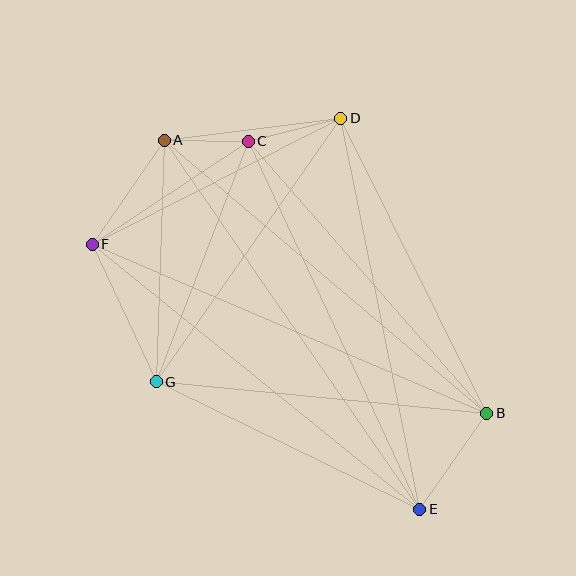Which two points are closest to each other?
Points A and C are closest to each other.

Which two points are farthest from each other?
Points A and E are farthest from each other.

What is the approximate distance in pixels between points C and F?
The distance between C and F is approximately 186 pixels.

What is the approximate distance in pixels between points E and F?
The distance between E and F is approximately 421 pixels.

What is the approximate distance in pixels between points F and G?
The distance between F and G is approximately 152 pixels.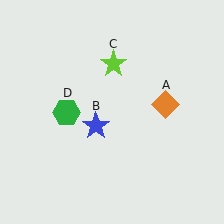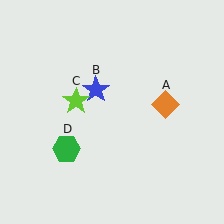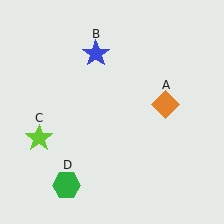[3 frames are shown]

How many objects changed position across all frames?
3 objects changed position: blue star (object B), lime star (object C), green hexagon (object D).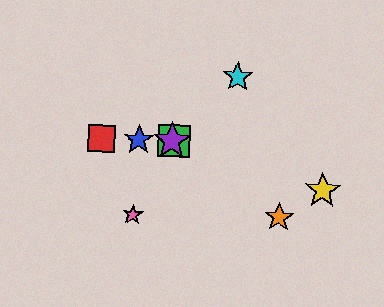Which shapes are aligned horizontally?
The red square, the blue star, the green square, the purple star are aligned horizontally.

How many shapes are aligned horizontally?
4 shapes (the red square, the blue star, the green square, the purple star) are aligned horizontally.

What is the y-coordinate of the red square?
The red square is at y≈138.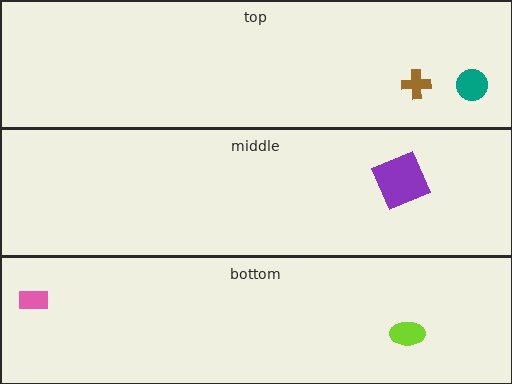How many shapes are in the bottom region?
2.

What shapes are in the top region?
The brown cross, the teal circle.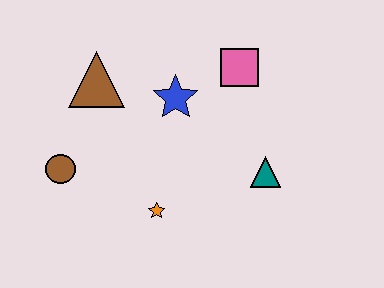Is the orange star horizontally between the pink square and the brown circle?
Yes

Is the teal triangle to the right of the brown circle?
Yes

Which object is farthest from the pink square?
The brown circle is farthest from the pink square.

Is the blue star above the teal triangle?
Yes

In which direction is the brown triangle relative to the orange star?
The brown triangle is above the orange star.